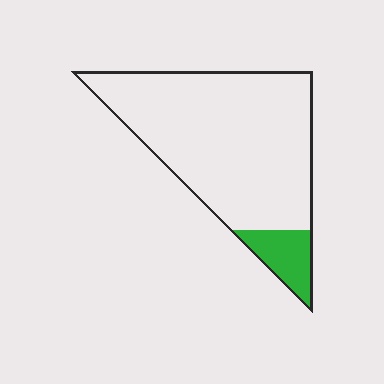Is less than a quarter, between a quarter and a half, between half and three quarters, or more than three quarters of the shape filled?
Less than a quarter.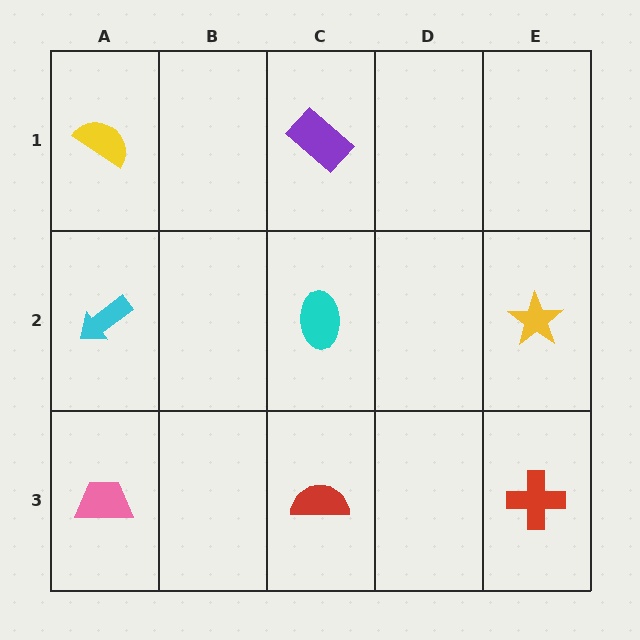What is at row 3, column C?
A red semicircle.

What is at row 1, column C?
A purple rectangle.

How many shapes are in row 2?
3 shapes.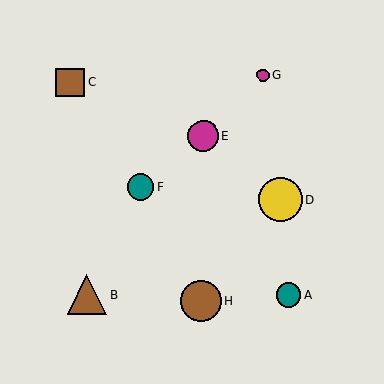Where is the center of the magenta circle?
The center of the magenta circle is at (263, 75).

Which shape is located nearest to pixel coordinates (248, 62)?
The magenta circle (labeled G) at (263, 75) is nearest to that location.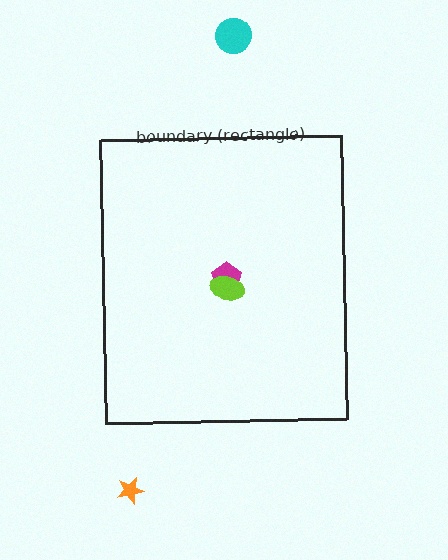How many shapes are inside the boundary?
2 inside, 2 outside.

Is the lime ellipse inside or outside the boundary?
Inside.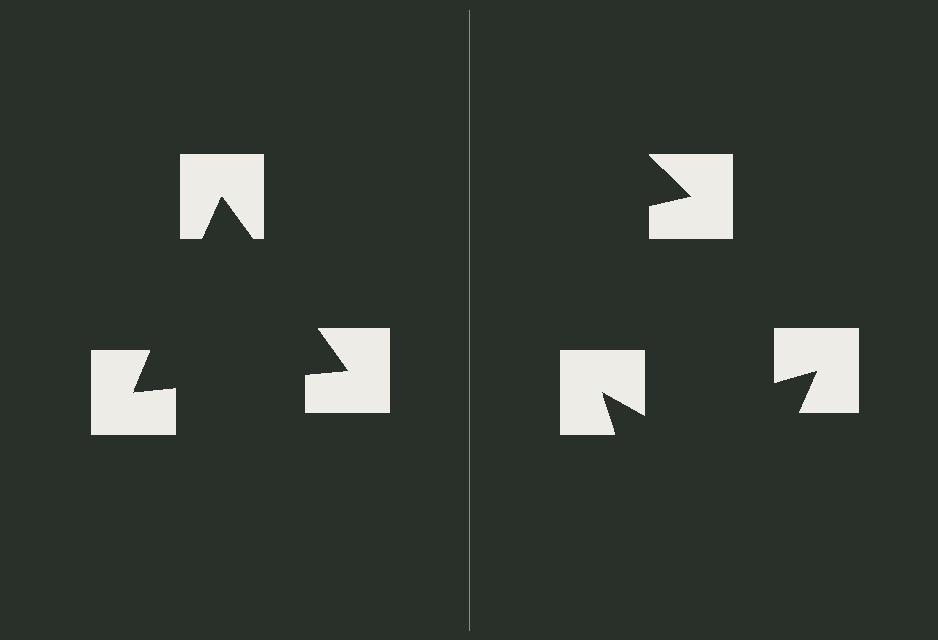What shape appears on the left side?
An illusory triangle.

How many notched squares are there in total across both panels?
6 — 3 on each side.